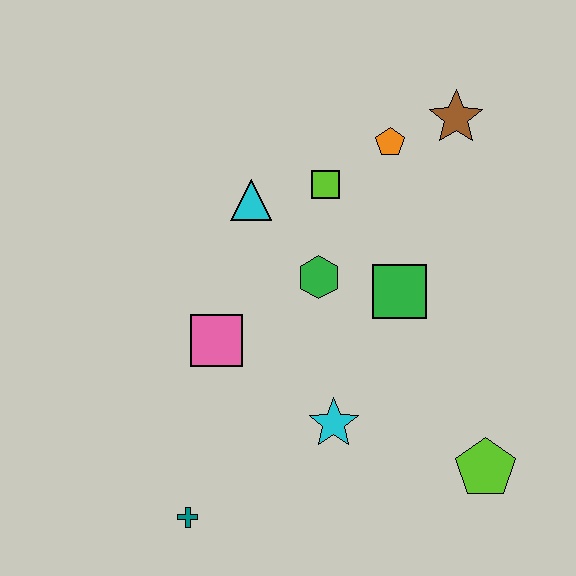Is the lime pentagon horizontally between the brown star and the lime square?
No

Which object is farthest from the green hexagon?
The teal cross is farthest from the green hexagon.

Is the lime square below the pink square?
No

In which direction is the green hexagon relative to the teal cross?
The green hexagon is above the teal cross.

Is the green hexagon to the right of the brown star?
No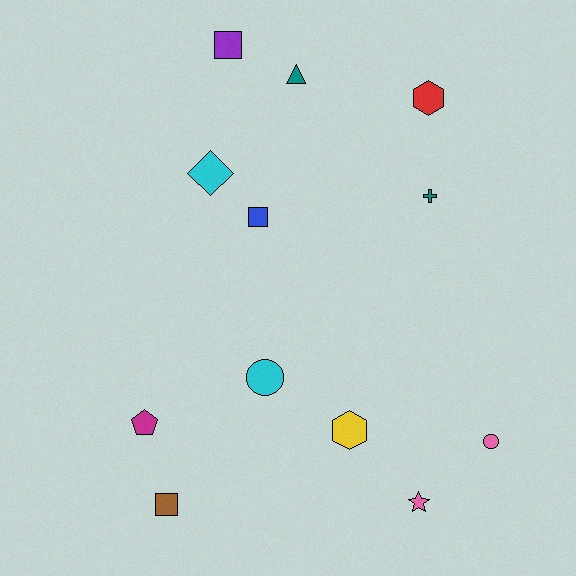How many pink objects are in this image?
There are 2 pink objects.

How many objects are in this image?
There are 12 objects.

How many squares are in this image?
There are 3 squares.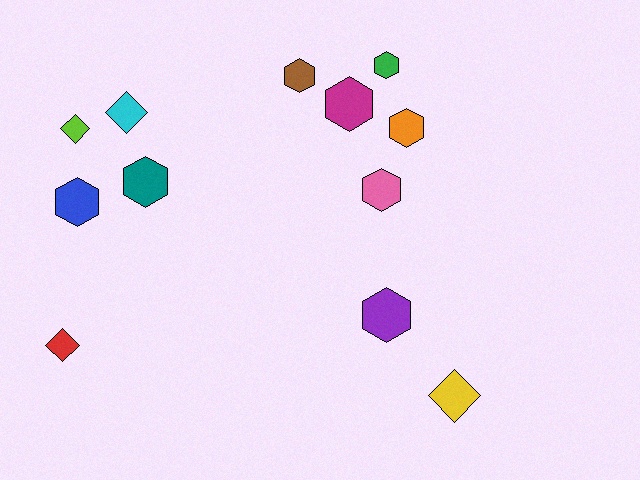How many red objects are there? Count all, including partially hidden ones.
There is 1 red object.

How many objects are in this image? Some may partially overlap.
There are 12 objects.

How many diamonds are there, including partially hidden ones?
There are 4 diamonds.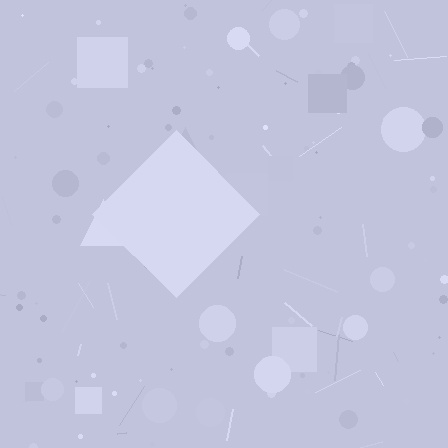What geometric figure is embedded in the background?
A diamond is embedded in the background.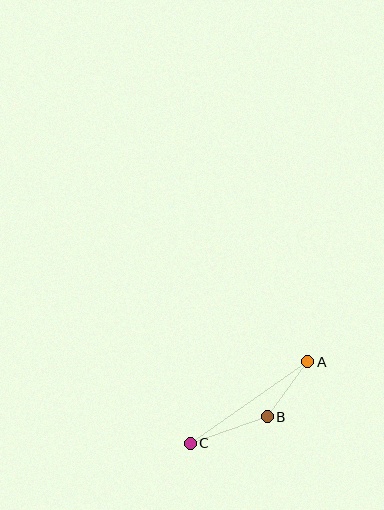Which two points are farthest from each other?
Points A and C are farthest from each other.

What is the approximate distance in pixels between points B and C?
The distance between B and C is approximately 81 pixels.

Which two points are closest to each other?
Points A and B are closest to each other.